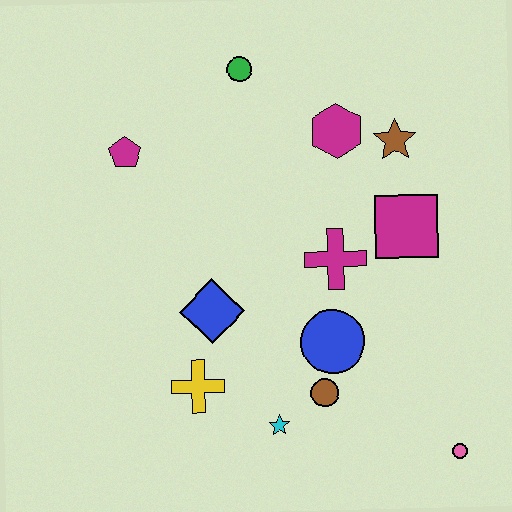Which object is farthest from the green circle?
The pink circle is farthest from the green circle.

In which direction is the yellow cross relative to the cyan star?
The yellow cross is to the left of the cyan star.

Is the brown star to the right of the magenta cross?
Yes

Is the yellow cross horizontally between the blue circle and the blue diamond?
No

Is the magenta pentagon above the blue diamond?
Yes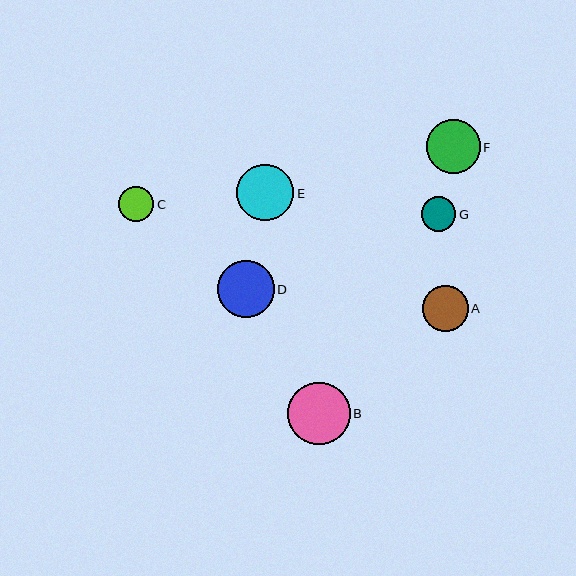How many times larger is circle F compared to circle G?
Circle F is approximately 1.6 times the size of circle G.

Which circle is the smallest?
Circle G is the smallest with a size of approximately 34 pixels.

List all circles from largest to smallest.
From largest to smallest: B, E, D, F, A, C, G.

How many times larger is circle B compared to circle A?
Circle B is approximately 1.4 times the size of circle A.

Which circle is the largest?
Circle B is the largest with a size of approximately 63 pixels.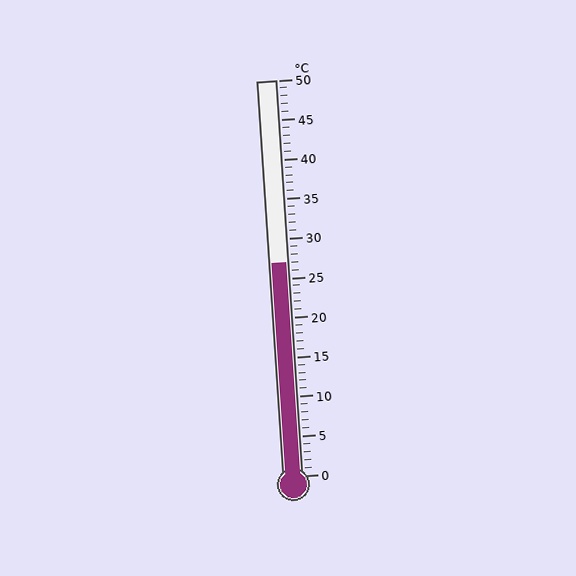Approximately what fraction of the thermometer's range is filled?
The thermometer is filled to approximately 55% of its range.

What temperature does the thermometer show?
The thermometer shows approximately 27°C.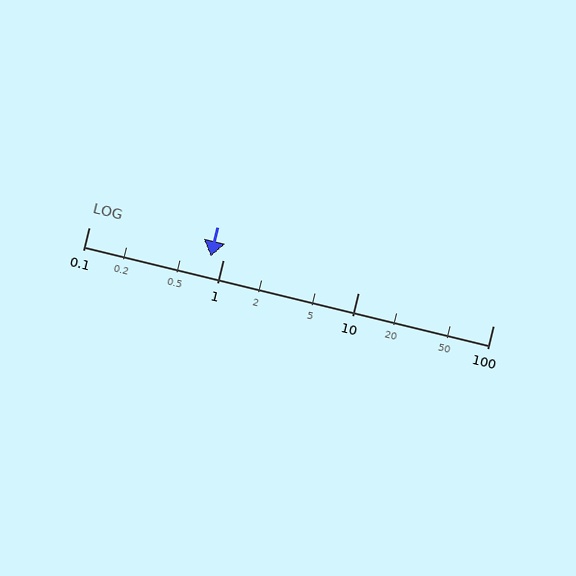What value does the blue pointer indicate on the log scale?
The pointer indicates approximately 0.8.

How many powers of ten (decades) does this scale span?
The scale spans 3 decades, from 0.1 to 100.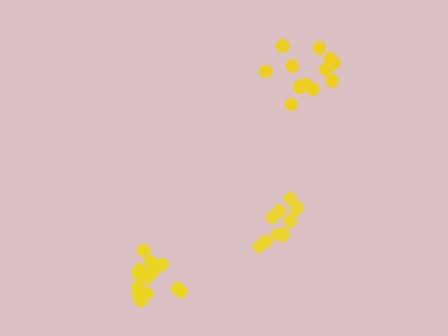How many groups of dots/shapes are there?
There are 3 groups.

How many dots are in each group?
Group 1: 11 dots, Group 2: 14 dots, Group 3: 13 dots (38 total).